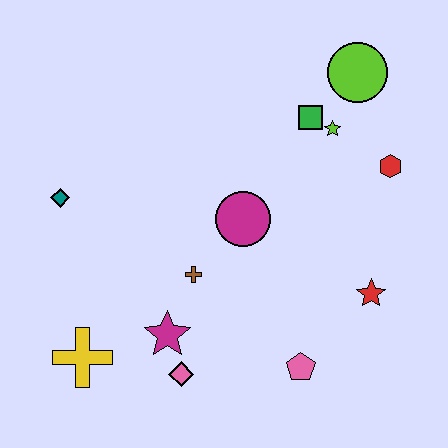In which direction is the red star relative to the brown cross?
The red star is to the right of the brown cross.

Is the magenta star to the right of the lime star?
No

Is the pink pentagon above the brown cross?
No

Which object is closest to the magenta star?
The pink diamond is closest to the magenta star.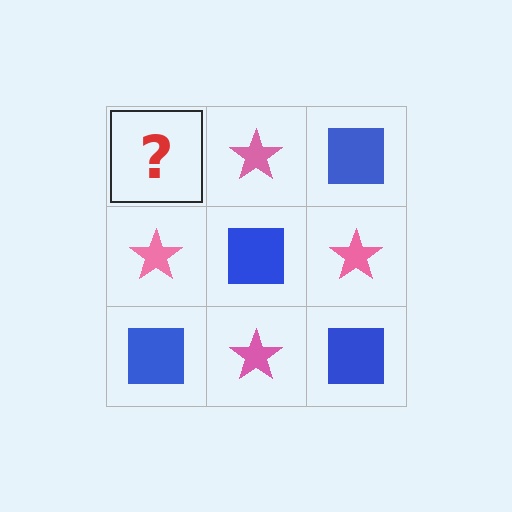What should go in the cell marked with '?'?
The missing cell should contain a blue square.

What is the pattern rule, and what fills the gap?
The rule is that it alternates blue square and pink star in a checkerboard pattern. The gap should be filled with a blue square.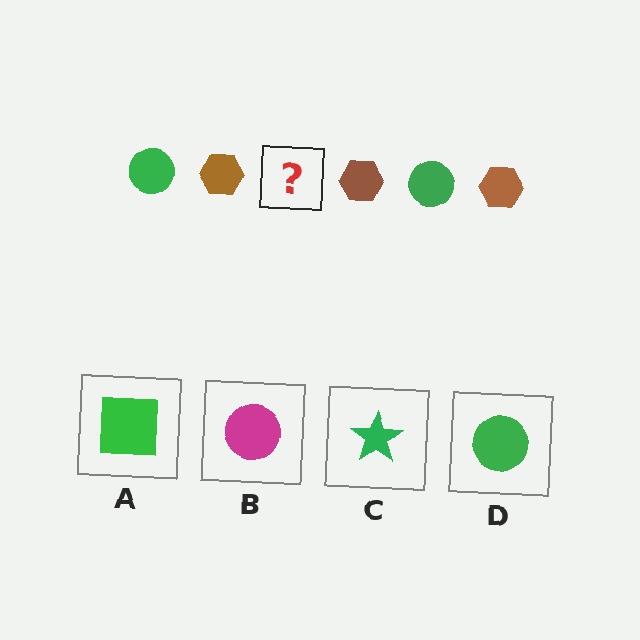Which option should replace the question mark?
Option D.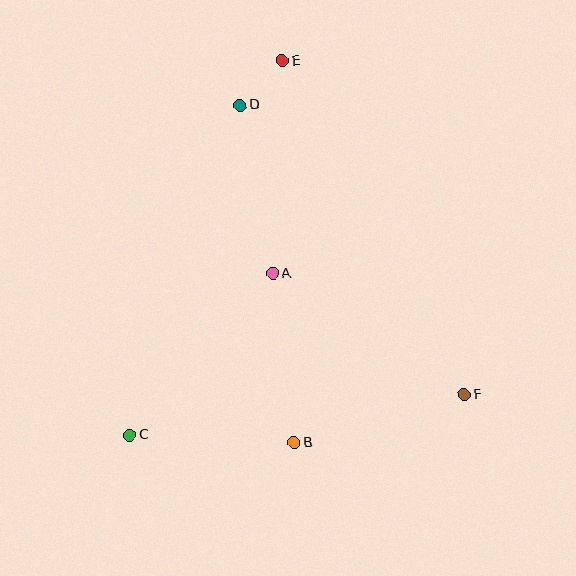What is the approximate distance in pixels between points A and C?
The distance between A and C is approximately 216 pixels.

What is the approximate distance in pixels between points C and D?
The distance between C and D is approximately 348 pixels.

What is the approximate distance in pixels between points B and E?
The distance between B and E is approximately 382 pixels.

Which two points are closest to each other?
Points D and E are closest to each other.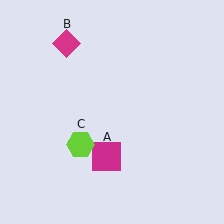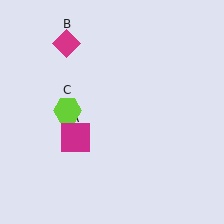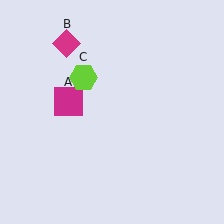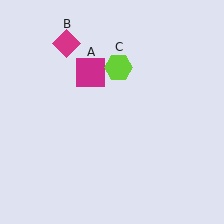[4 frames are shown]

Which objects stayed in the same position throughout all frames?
Magenta diamond (object B) remained stationary.